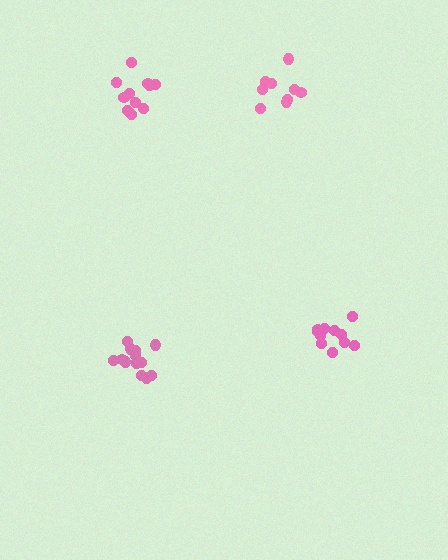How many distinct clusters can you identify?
There are 4 distinct clusters.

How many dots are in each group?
Group 1: 11 dots, Group 2: 9 dots, Group 3: 14 dots, Group 4: 11 dots (45 total).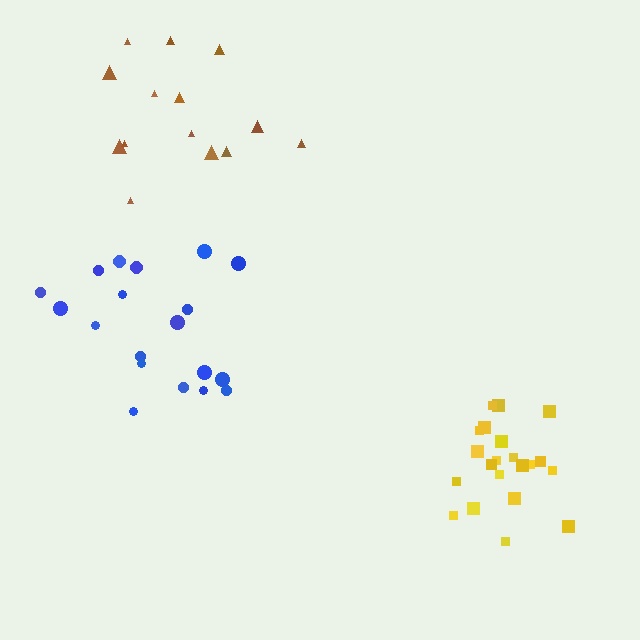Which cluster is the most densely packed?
Yellow.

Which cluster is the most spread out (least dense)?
Brown.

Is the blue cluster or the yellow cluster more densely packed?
Yellow.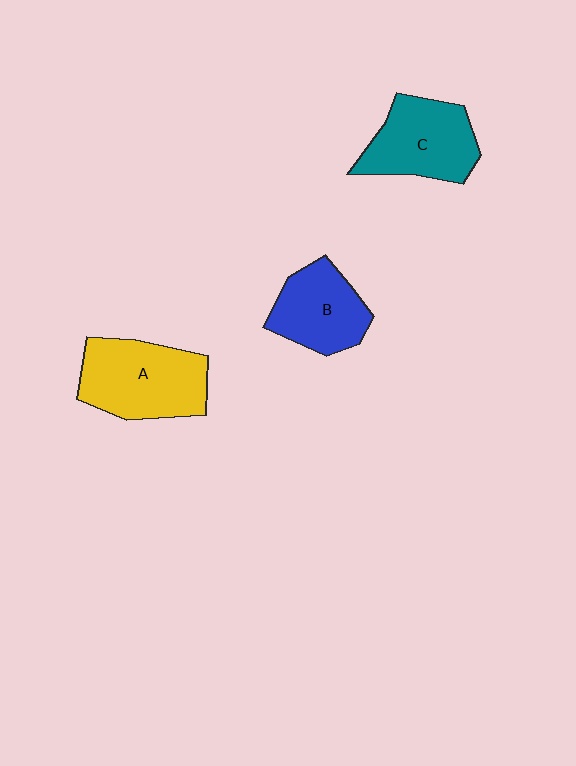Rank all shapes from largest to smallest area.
From largest to smallest: A (yellow), C (teal), B (blue).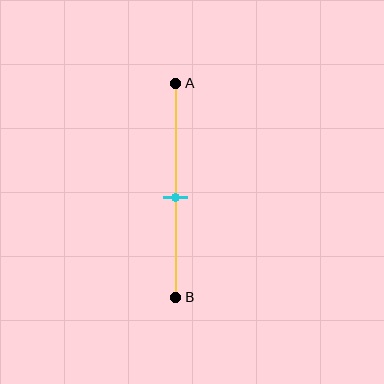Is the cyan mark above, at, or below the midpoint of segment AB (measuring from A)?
The cyan mark is below the midpoint of segment AB.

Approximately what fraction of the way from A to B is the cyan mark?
The cyan mark is approximately 55% of the way from A to B.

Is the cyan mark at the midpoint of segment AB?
No, the mark is at about 55% from A, not at the 50% midpoint.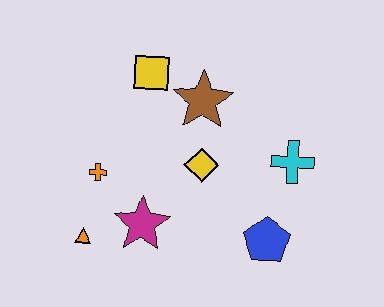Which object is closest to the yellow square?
The brown star is closest to the yellow square.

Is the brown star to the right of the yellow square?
Yes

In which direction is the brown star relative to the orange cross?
The brown star is to the right of the orange cross.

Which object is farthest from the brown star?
The orange triangle is farthest from the brown star.